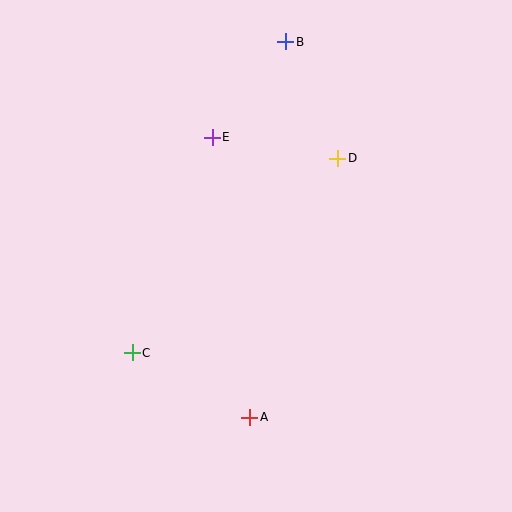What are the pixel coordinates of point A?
Point A is at (250, 417).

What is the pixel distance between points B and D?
The distance between B and D is 127 pixels.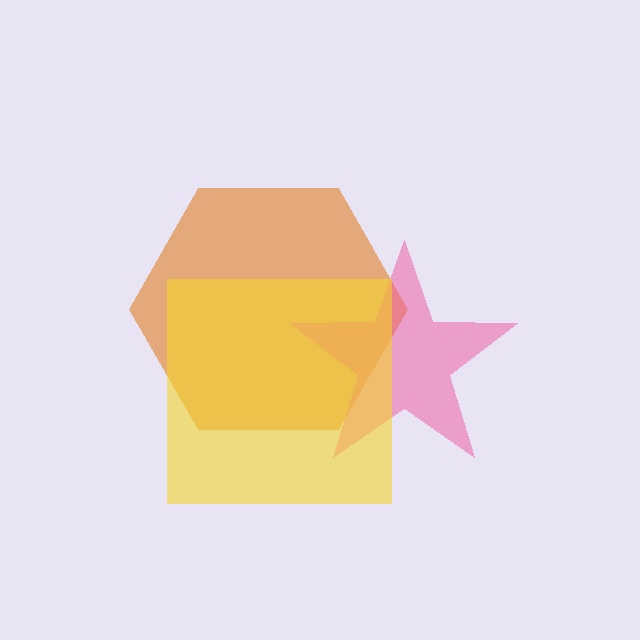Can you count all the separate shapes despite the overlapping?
Yes, there are 3 separate shapes.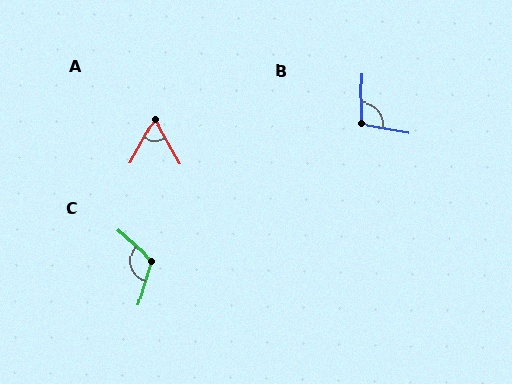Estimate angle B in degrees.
Approximately 100 degrees.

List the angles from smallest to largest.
A (59°), B (100°), C (116°).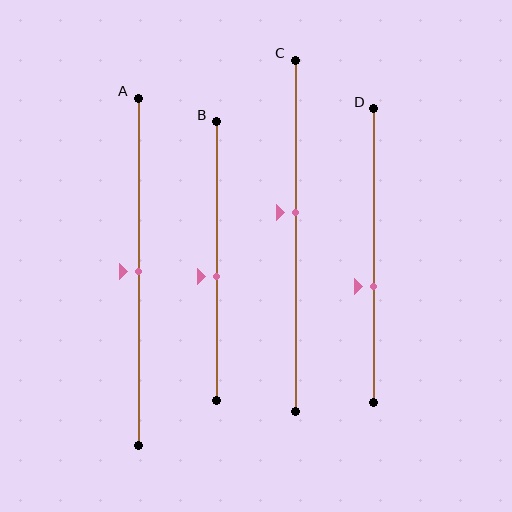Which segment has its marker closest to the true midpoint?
Segment A has its marker closest to the true midpoint.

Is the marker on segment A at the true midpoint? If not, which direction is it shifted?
Yes, the marker on segment A is at the true midpoint.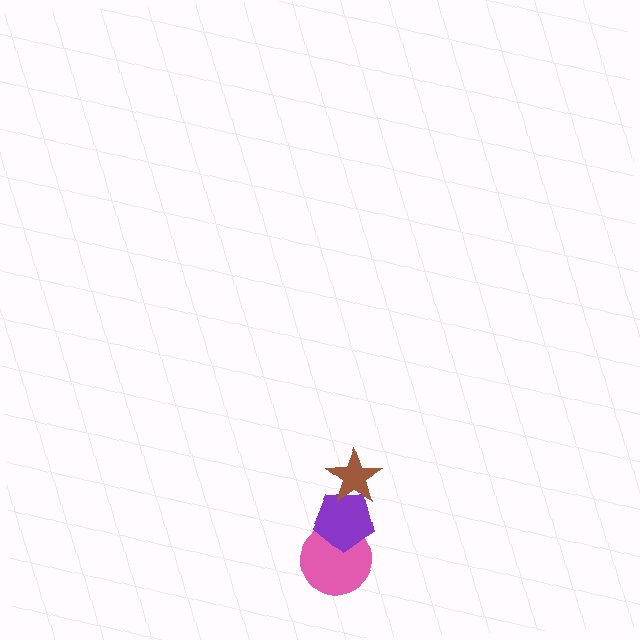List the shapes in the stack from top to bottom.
From top to bottom: the brown star, the purple pentagon, the pink circle.